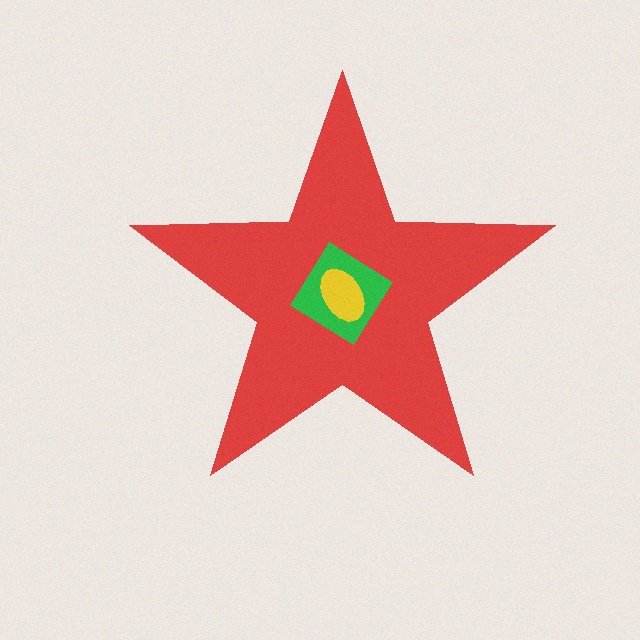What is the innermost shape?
The yellow ellipse.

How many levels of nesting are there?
3.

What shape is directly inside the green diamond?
The yellow ellipse.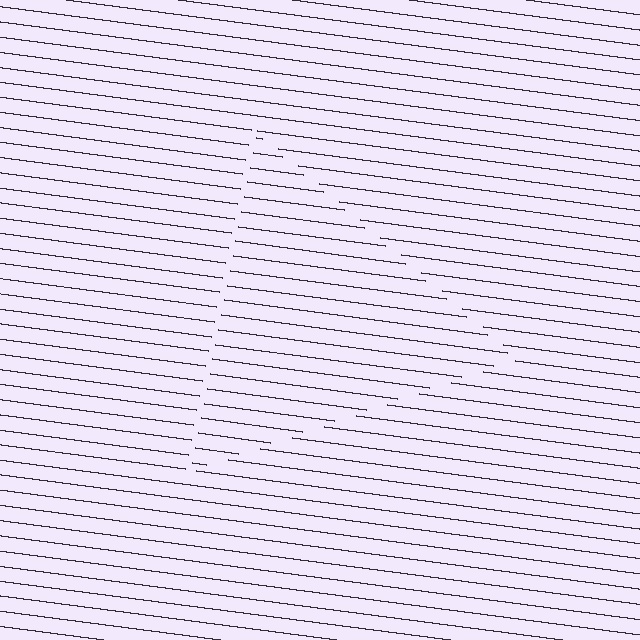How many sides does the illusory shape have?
3 sides — the line-ends trace a triangle.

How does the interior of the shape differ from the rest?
The interior of the shape contains the same grating, shifted by half a period — the contour is defined by the phase discontinuity where line-ends from the inner and outer gratings abut.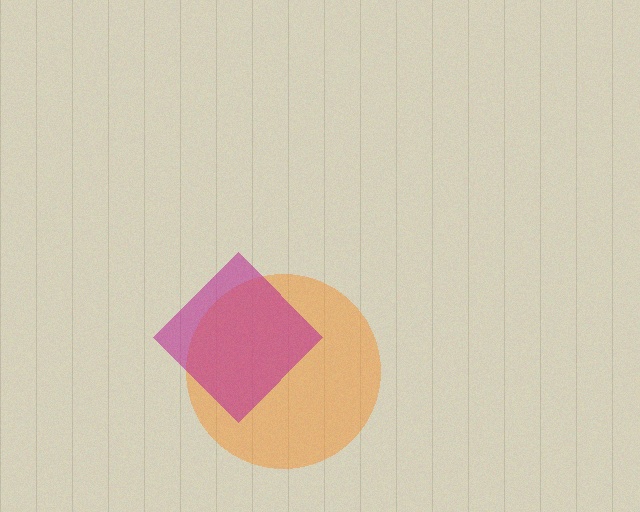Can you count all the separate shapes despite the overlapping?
Yes, there are 2 separate shapes.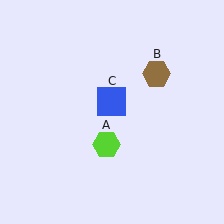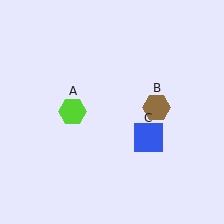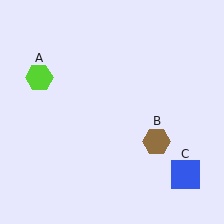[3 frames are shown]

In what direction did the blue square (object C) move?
The blue square (object C) moved down and to the right.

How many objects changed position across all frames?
3 objects changed position: lime hexagon (object A), brown hexagon (object B), blue square (object C).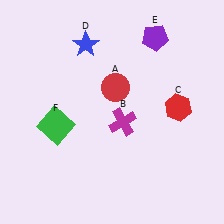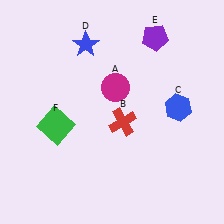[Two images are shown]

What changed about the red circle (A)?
In Image 1, A is red. In Image 2, it changed to magenta.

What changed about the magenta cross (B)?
In Image 1, B is magenta. In Image 2, it changed to red.